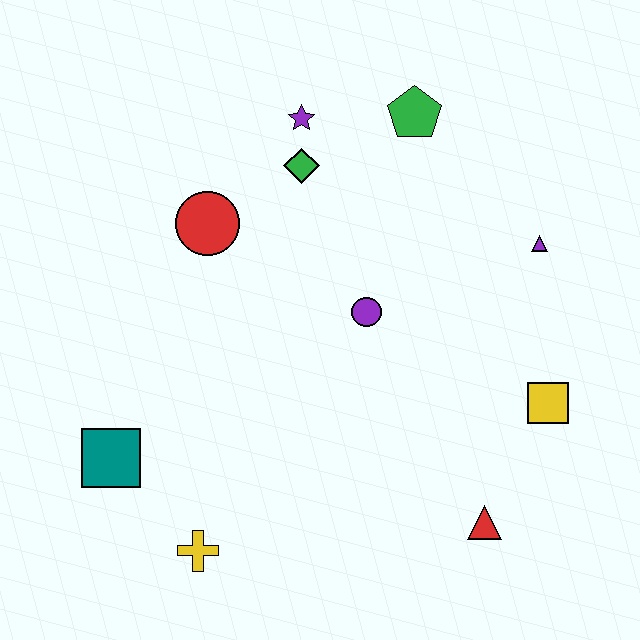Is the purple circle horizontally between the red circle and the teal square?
No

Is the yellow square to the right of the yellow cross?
Yes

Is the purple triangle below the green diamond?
Yes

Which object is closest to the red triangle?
The yellow square is closest to the red triangle.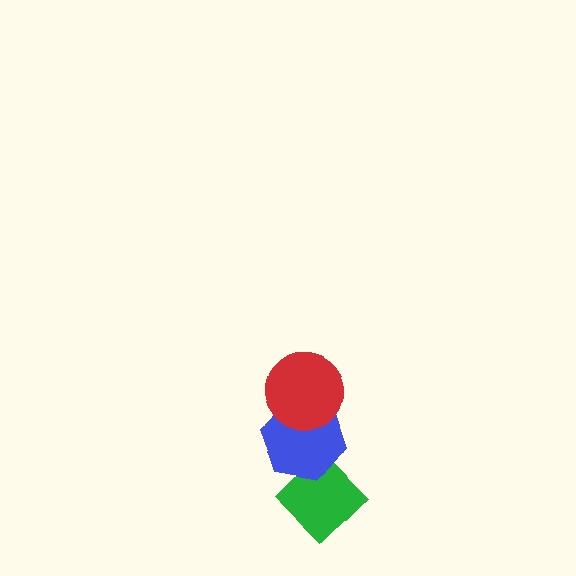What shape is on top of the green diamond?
The blue hexagon is on top of the green diamond.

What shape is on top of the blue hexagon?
The red circle is on top of the blue hexagon.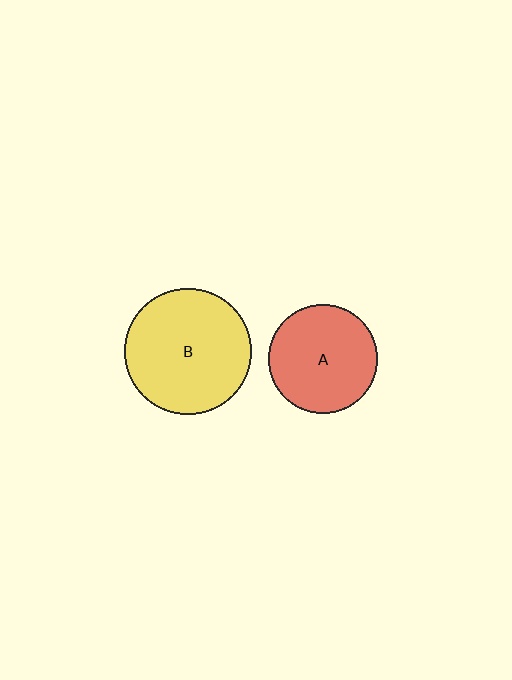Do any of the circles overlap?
No, none of the circles overlap.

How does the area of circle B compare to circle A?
Approximately 1.3 times.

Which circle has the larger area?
Circle B (yellow).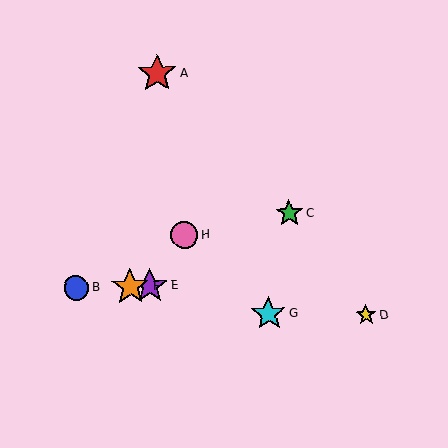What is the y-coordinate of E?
Object E is at y≈286.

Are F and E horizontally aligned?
Yes, both are at y≈286.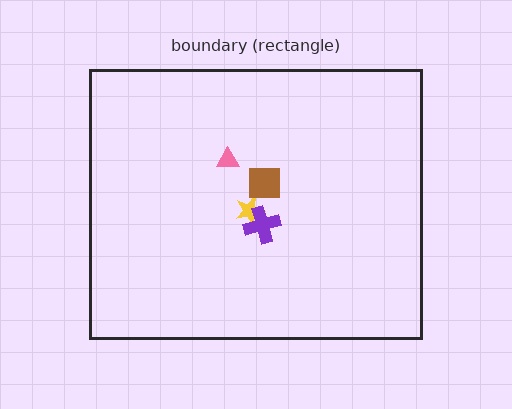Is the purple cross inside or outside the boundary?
Inside.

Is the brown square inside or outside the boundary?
Inside.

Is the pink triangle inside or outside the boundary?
Inside.